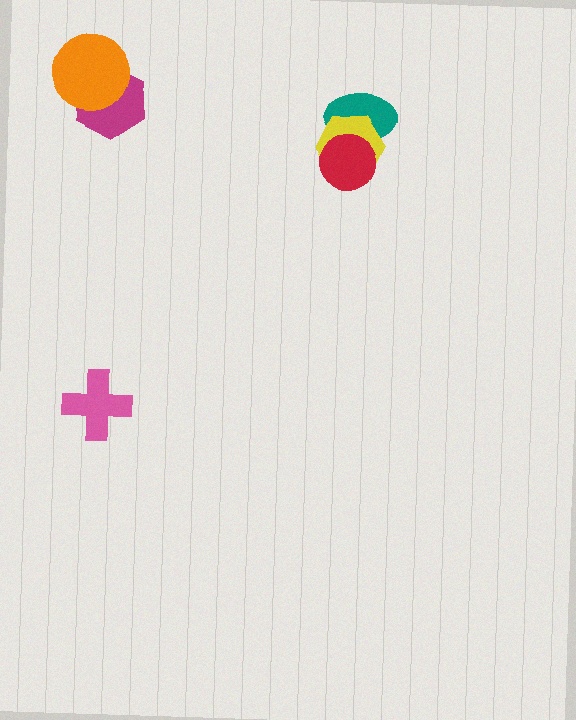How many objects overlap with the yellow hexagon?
2 objects overlap with the yellow hexagon.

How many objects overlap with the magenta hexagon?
1 object overlaps with the magenta hexagon.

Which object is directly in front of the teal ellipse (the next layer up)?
The yellow hexagon is directly in front of the teal ellipse.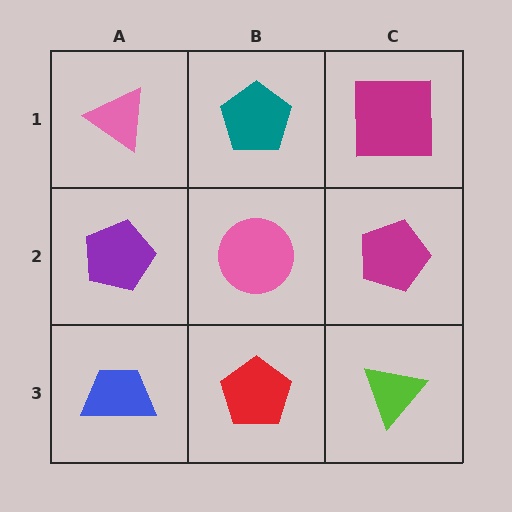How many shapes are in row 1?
3 shapes.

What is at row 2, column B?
A pink circle.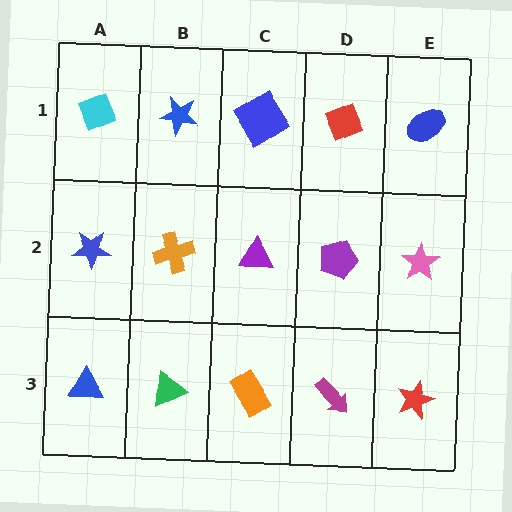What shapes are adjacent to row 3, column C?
A purple triangle (row 2, column C), a green triangle (row 3, column B), a magenta arrow (row 3, column D).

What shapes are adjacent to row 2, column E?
A blue ellipse (row 1, column E), a red star (row 3, column E), a purple pentagon (row 2, column D).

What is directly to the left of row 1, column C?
A blue star.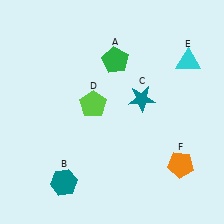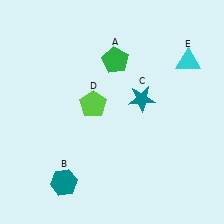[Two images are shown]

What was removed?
The orange pentagon (F) was removed in Image 2.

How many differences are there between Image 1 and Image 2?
There is 1 difference between the two images.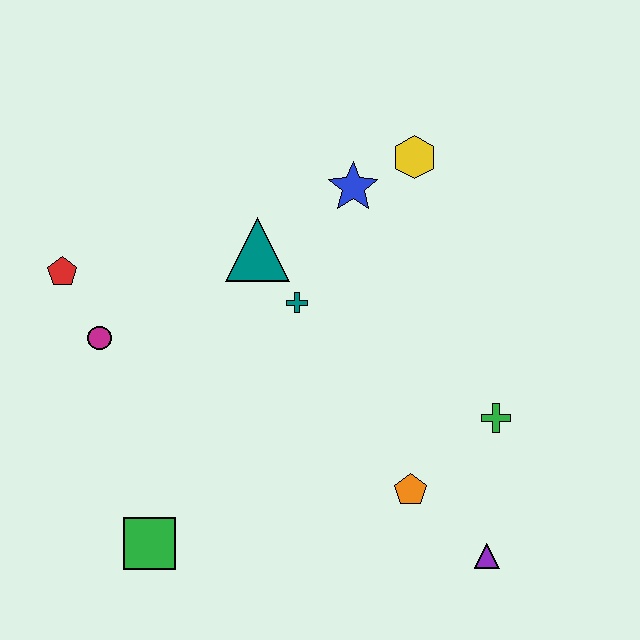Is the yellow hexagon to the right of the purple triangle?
No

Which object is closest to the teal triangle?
The teal cross is closest to the teal triangle.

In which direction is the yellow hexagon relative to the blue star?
The yellow hexagon is to the right of the blue star.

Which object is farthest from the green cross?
The red pentagon is farthest from the green cross.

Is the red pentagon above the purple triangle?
Yes